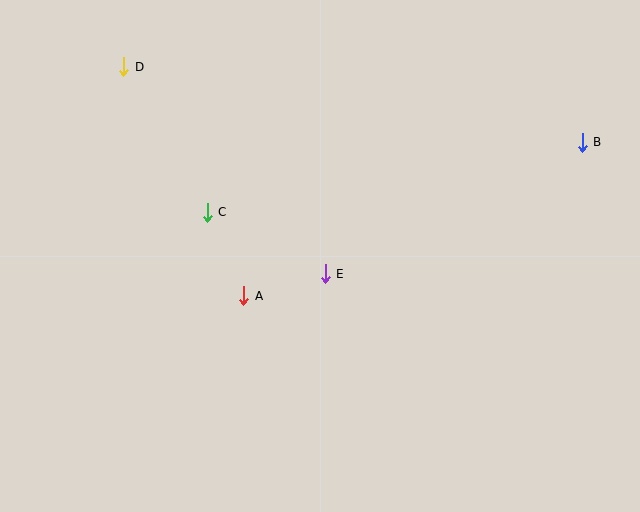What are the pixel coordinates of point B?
Point B is at (582, 142).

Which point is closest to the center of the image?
Point E at (325, 274) is closest to the center.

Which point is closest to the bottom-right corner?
Point B is closest to the bottom-right corner.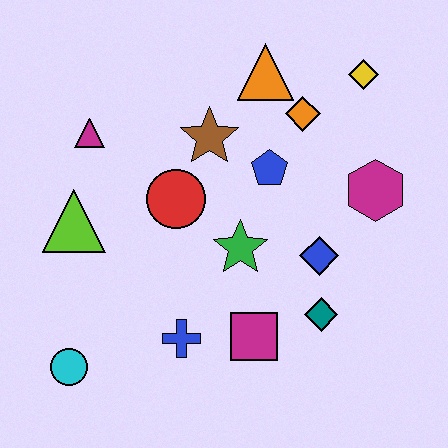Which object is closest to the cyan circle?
The blue cross is closest to the cyan circle.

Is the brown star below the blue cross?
No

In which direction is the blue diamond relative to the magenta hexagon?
The blue diamond is below the magenta hexagon.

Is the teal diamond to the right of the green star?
Yes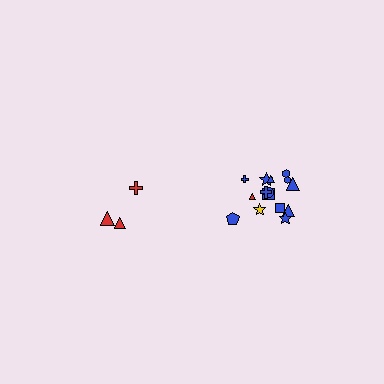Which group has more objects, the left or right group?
The right group.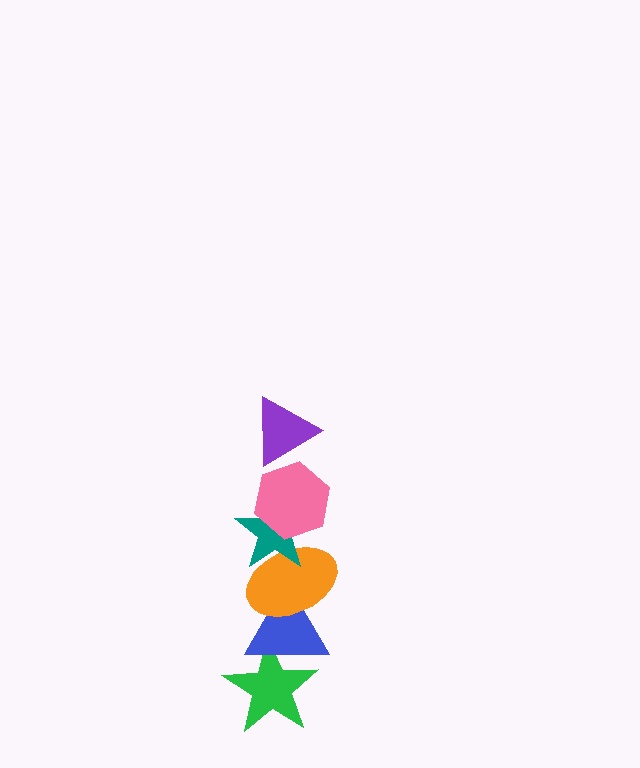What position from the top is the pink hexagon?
The pink hexagon is 2nd from the top.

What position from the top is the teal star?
The teal star is 3rd from the top.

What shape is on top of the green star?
The blue triangle is on top of the green star.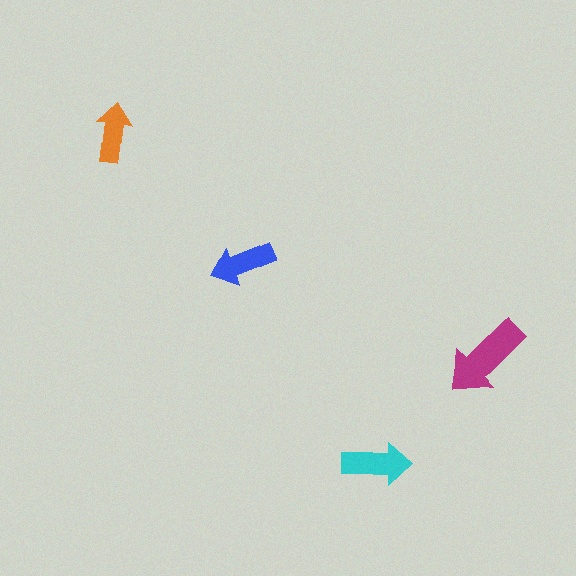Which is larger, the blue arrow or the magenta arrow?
The magenta one.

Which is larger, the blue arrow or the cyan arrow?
The cyan one.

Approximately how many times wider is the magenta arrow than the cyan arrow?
About 1.5 times wider.